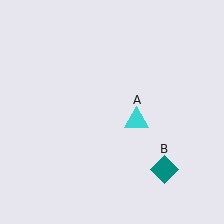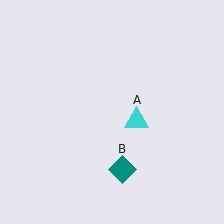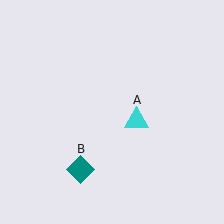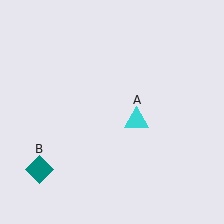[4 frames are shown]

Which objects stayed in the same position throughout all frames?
Cyan triangle (object A) remained stationary.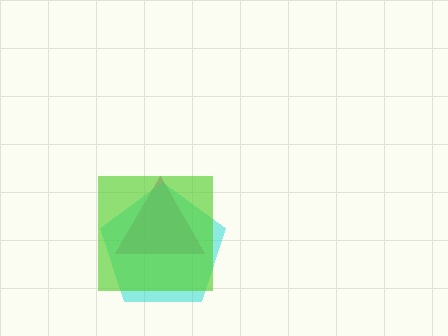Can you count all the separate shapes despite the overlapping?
Yes, there are 3 separate shapes.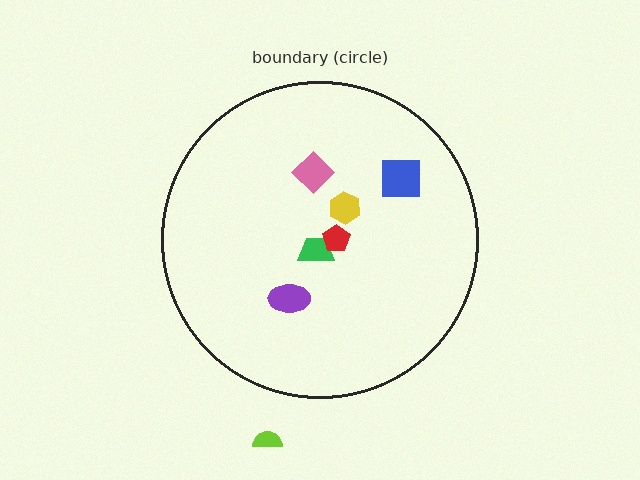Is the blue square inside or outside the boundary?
Inside.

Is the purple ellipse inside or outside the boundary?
Inside.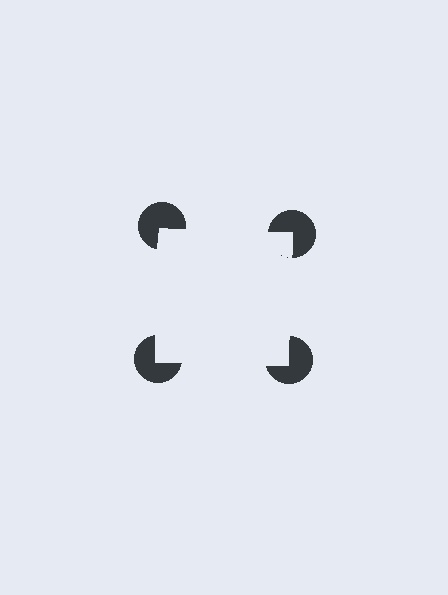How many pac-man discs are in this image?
There are 4 — one at each vertex of the illusory square.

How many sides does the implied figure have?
4 sides.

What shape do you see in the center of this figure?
An illusory square — its edges are inferred from the aligned wedge cuts in the pac-man discs, not physically drawn.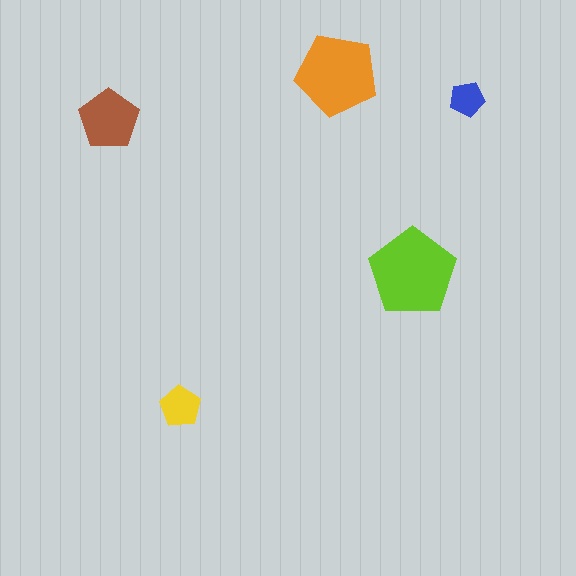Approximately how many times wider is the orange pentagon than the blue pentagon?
About 2.5 times wider.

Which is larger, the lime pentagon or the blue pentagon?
The lime one.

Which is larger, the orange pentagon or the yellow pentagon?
The orange one.